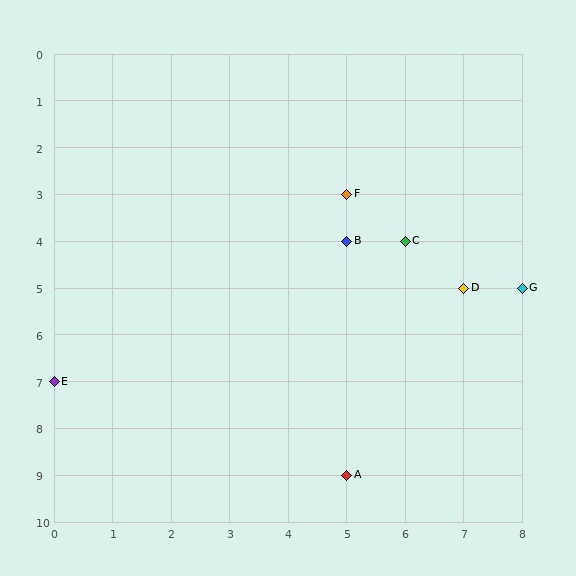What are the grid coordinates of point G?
Point G is at grid coordinates (8, 5).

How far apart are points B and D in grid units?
Points B and D are 2 columns and 1 row apart (about 2.2 grid units diagonally).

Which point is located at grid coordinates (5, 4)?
Point B is at (5, 4).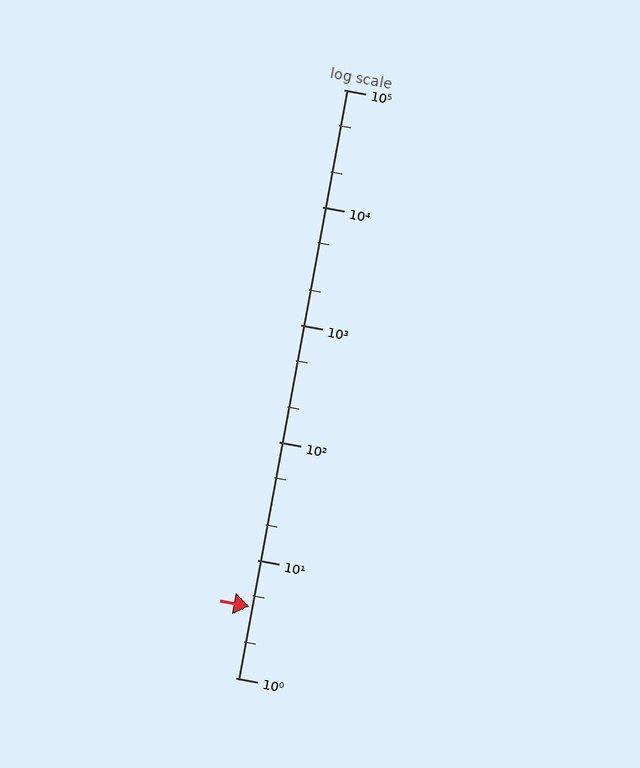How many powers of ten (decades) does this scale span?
The scale spans 5 decades, from 1 to 100000.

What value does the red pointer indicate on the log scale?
The pointer indicates approximately 4.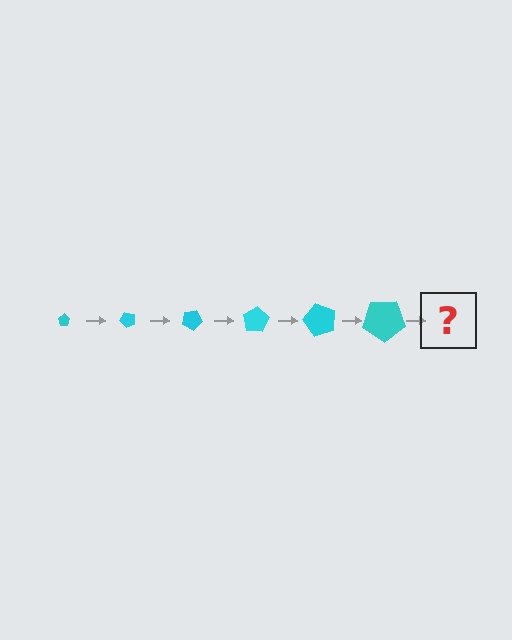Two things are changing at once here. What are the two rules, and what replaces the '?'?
The two rules are that the pentagon grows larger each step and it rotates 50 degrees each step. The '?' should be a pentagon, larger than the previous one and rotated 300 degrees from the start.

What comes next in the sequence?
The next element should be a pentagon, larger than the previous one and rotated 300 degrees from the start.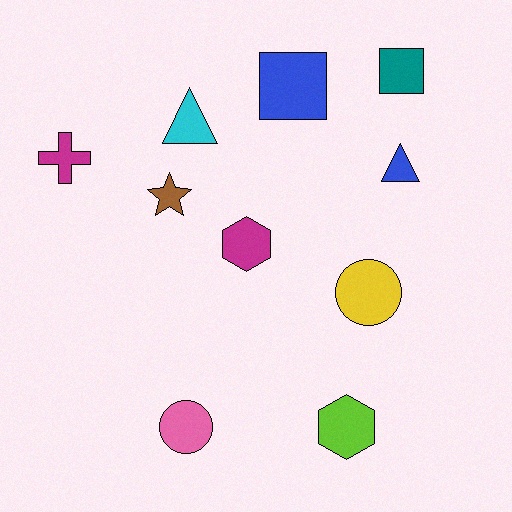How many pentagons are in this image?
There are no pentagons.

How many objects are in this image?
There are 10 objects.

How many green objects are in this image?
There are no green objects.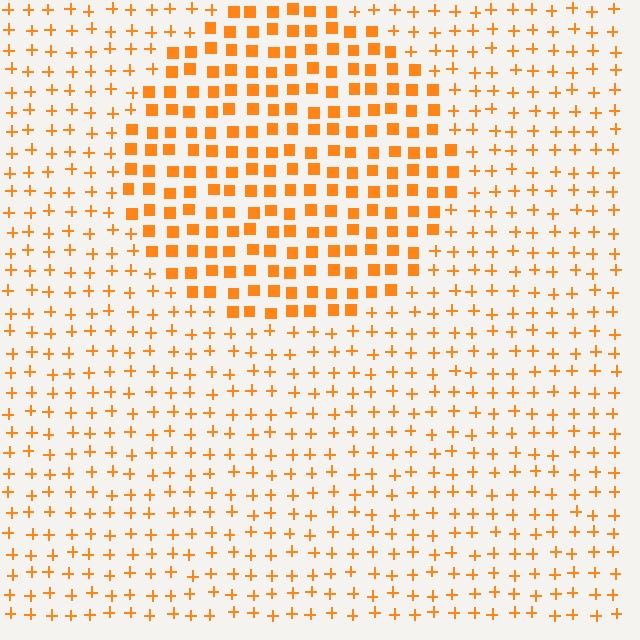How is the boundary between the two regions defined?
The boundary is defined by a change in element shape: squares inside vs. plus signs outside. All elements share the same color and spacing.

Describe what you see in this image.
The image is filled with small orange elements arranged in a uniform grid. A circle-shaped region contains squares, while the surrounding area contains plus signs. The boundary is defined purely by the change in element shape.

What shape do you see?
I see a circle.